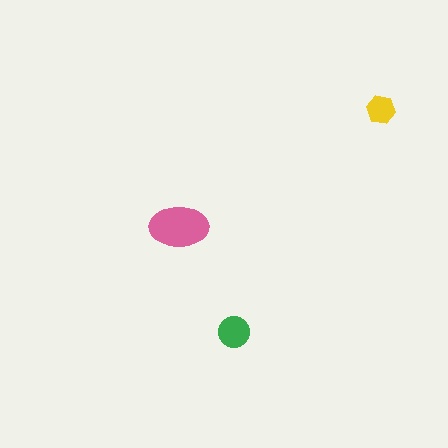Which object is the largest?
The pink ellipse.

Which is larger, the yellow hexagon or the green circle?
The green circle.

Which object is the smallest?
The yellow hexagon.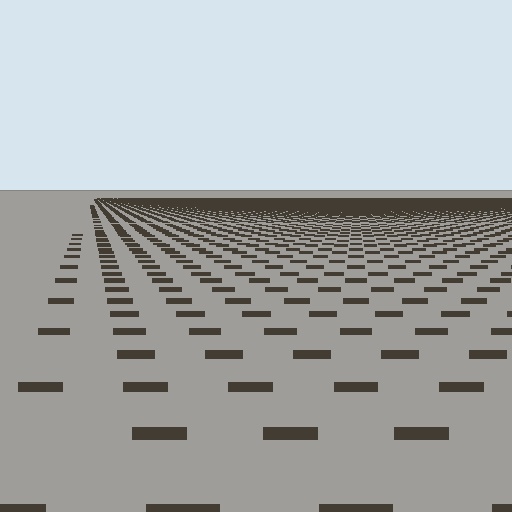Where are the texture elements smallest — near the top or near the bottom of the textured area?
Near the top.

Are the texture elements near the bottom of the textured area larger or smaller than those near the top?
Larger. Near the bottom, elements are closer to the viewer and appear at a bigger on-screen size.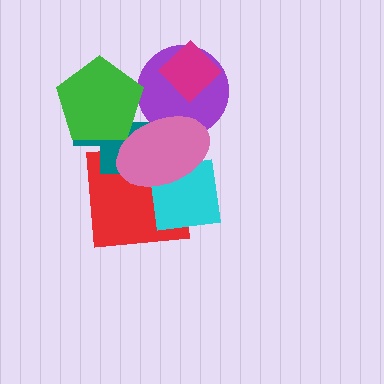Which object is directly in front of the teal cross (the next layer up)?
The green pentagon is directly in front of the teal cross.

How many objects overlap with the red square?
3 objects overlap with the red square.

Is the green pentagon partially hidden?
Yes, it is partially covered by another shape.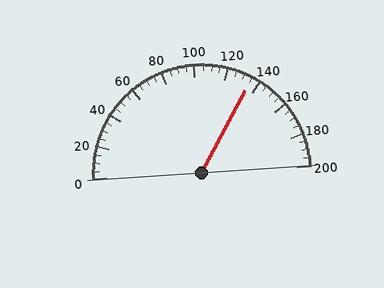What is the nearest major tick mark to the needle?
The nearest major tick mark is 140.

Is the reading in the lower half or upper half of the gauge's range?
The reading is in the upper half of the range (0 to 200).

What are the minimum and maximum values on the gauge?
The gauge ranges from 0 to 200.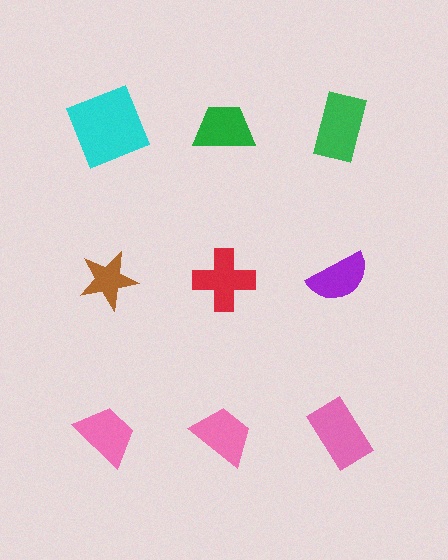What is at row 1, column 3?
A green rectangle.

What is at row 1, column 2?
A green trapezoid.